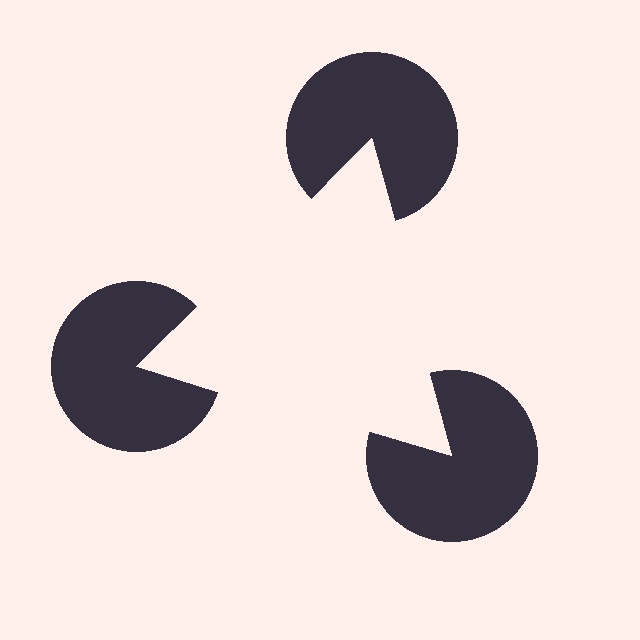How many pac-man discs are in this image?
There are 3 — one at each vertex of the illusory triangle.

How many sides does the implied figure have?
3 sides.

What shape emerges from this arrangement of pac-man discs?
An illusory triangle — its edges are inferred from the aligned wedge cuts in the pac-man discs, not physically drawn.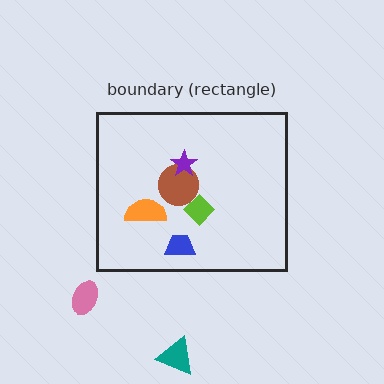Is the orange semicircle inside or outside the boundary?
Inside.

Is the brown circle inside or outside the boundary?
Inside.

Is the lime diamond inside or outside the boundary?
Inside.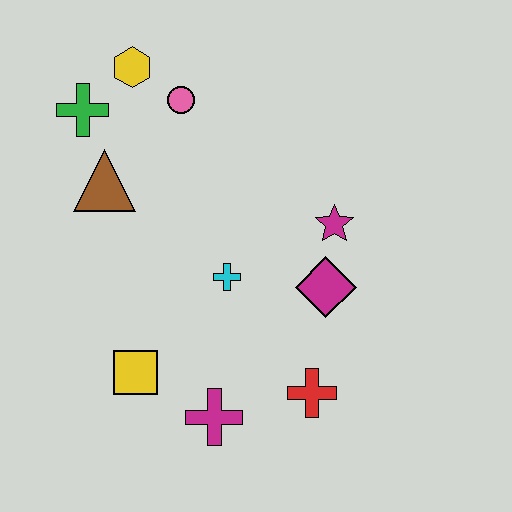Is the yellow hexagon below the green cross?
No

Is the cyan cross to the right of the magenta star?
No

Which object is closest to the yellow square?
The magenta cross is closest to the yellow square.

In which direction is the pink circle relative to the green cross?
The pink circle is to the right of the green cross.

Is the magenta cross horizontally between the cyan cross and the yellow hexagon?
Yes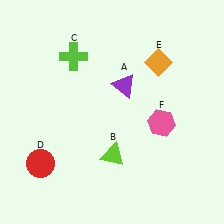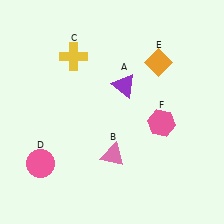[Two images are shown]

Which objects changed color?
B changed from lime to pink. C changed from lime to yellow. D changed from red to pink.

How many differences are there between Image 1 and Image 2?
There are 3 differences between the two images.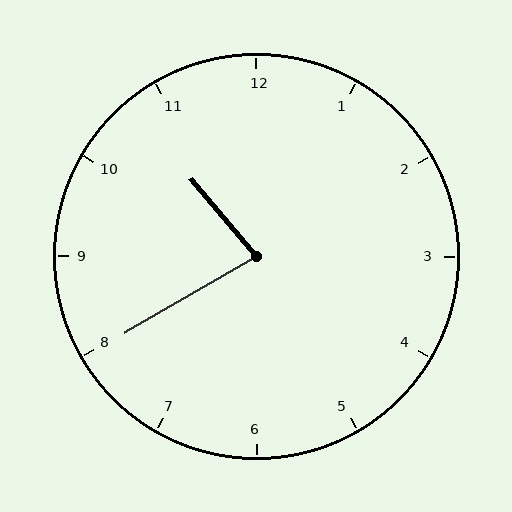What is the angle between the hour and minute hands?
Approximately 80 degrees.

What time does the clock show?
10:40.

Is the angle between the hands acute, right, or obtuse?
It is acute.